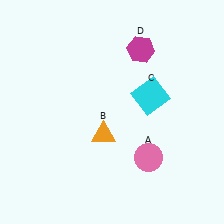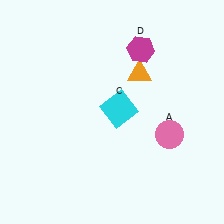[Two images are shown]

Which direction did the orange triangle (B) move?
The orange triangle (B) moved up.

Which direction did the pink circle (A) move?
The pink circle (A) moved up.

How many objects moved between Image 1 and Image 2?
3 objects moved between the two images.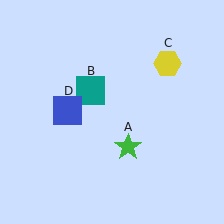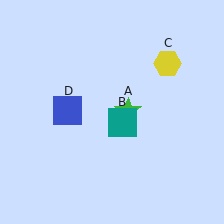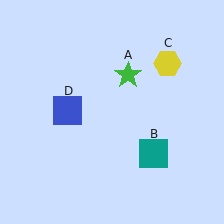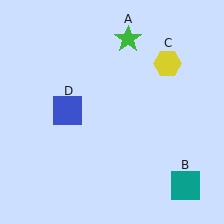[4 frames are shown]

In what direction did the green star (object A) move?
The green star (object A) moved up.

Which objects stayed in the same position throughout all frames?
Yellow hexagon (object C) and blue square (object D) remained stationary.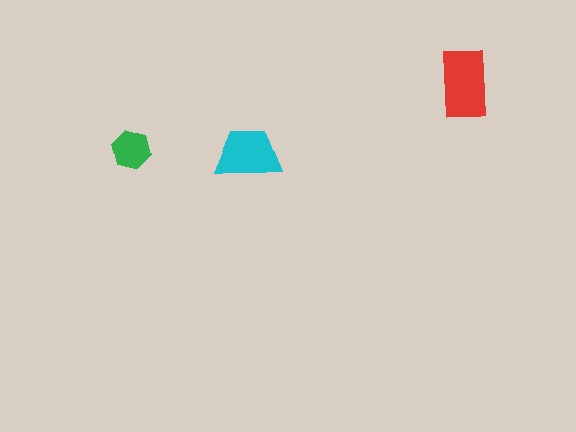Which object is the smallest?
The green hexagon.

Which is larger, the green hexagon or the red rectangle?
The red rectangle.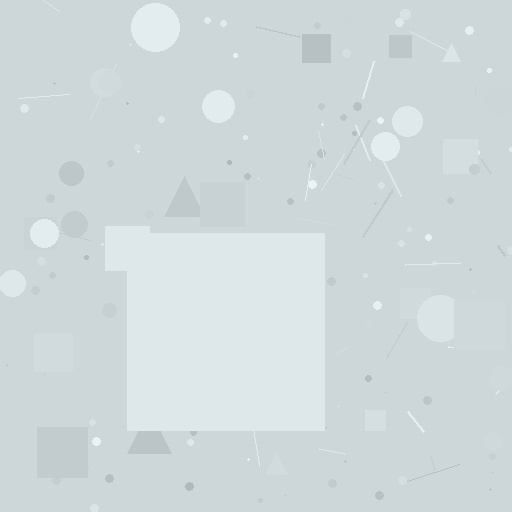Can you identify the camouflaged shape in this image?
The camouflaged shape is a square.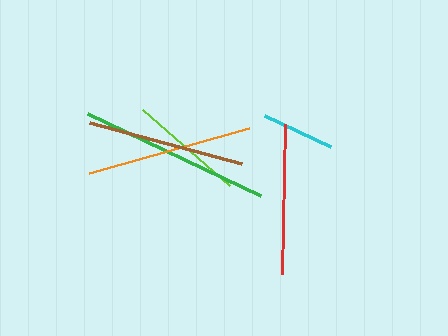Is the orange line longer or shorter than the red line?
The orange line is longer than the red line.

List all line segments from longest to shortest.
From longest to shortest: green, orange, brown, red, lime, cyan.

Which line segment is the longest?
The green line is the longest at approximately 191 pixels.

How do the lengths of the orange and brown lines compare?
The orange and brown lines are approximately the same length.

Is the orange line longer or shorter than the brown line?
The orange line is longer than the brown line.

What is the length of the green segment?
The green segment is approximately 191 pixels long.